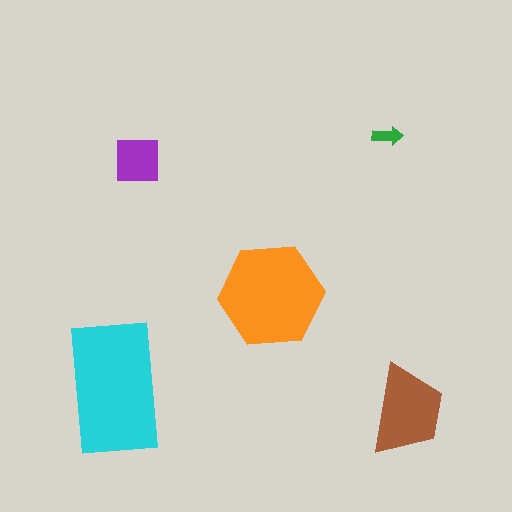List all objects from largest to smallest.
The cyan rectangle, the orange hexagon, the brown trapezoid, the purple square, the green arrow.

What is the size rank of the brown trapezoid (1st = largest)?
3rd.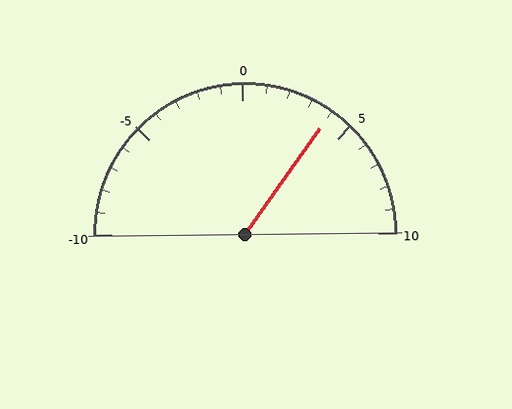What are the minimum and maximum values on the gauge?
The gauge ranges from -10 to 10.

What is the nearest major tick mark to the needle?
The nearest major tick mark is 5.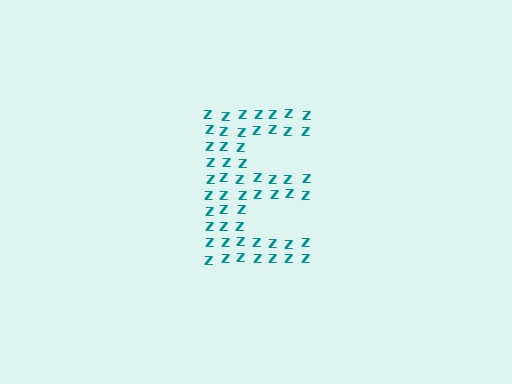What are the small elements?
The small elements are letter Z's.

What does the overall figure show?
The overall figure shows the letter E.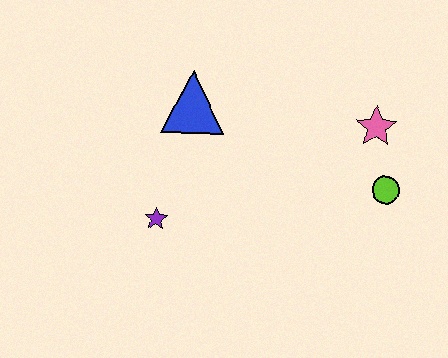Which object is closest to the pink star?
The lime circle is closest to the pink star.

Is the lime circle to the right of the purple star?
Yes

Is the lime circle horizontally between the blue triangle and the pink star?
No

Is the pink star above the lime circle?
Yes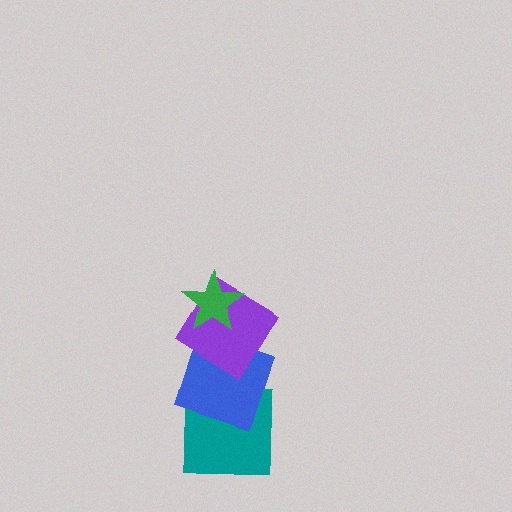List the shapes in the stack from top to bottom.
From top to bottom: the green star, the purple diamond, the blue square, the teal square.